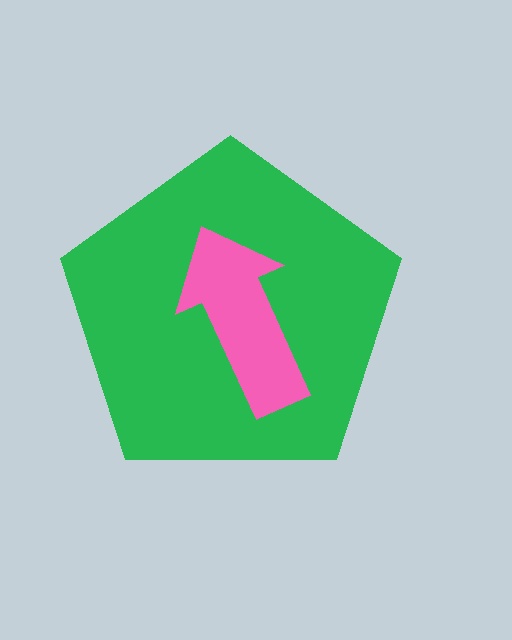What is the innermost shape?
The pink arrow.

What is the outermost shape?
The green pentagon.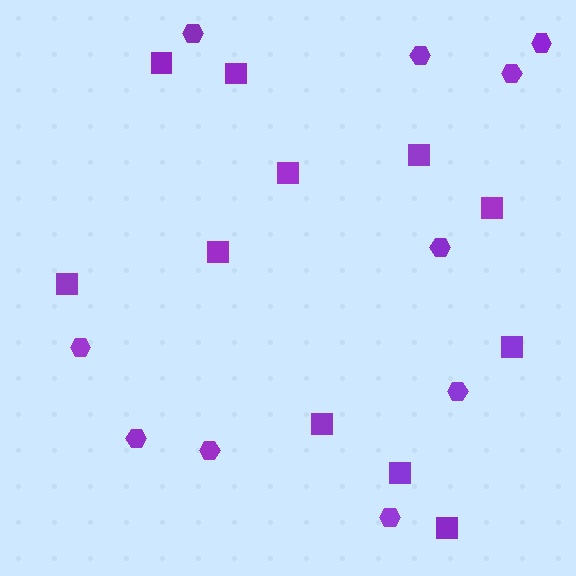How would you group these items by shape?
There are 2 groups: one group of hexagons (10) and one group of squares (11).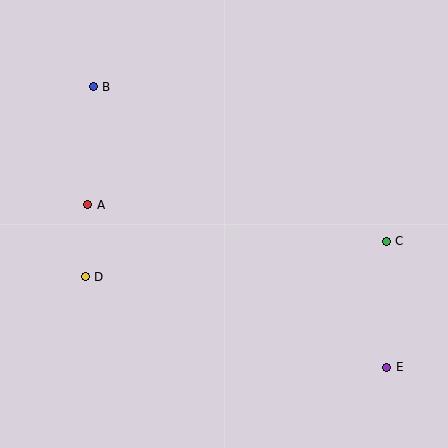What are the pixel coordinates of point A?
Point A is at (88, 205).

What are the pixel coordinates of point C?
Point C is at (386, 241).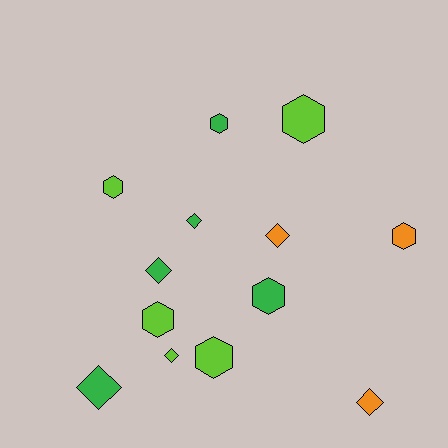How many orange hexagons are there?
There is 1 orange hexagon.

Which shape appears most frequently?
Hexagon, with 7 objects.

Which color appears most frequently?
Green, with 5 objects.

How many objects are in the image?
There are 13 objects.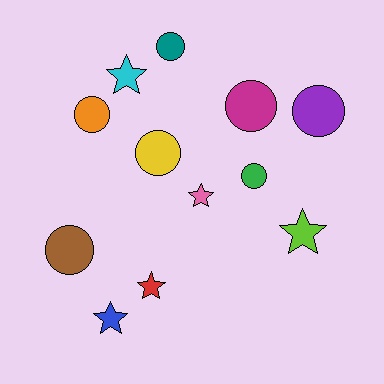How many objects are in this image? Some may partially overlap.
There are 12 objects.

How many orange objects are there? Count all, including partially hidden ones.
There is 1 orange object.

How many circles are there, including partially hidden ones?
There are 7 circles.